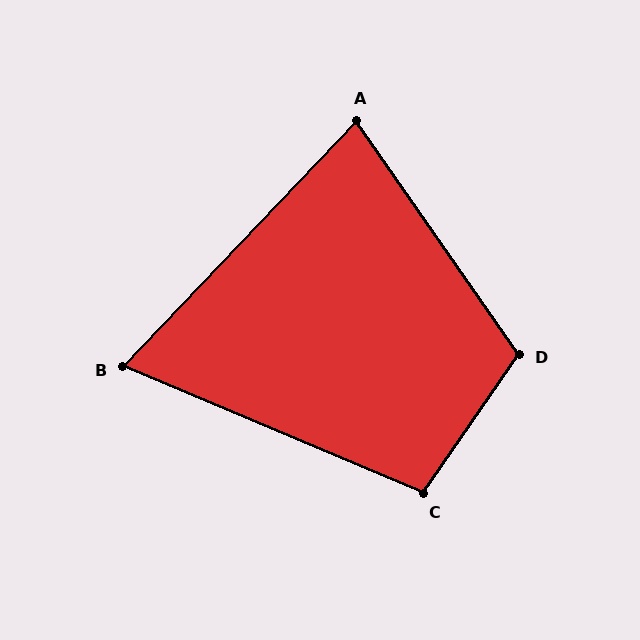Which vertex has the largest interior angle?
D, at approximately 111 degrees.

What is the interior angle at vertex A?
Approximately 79 degrees (acute).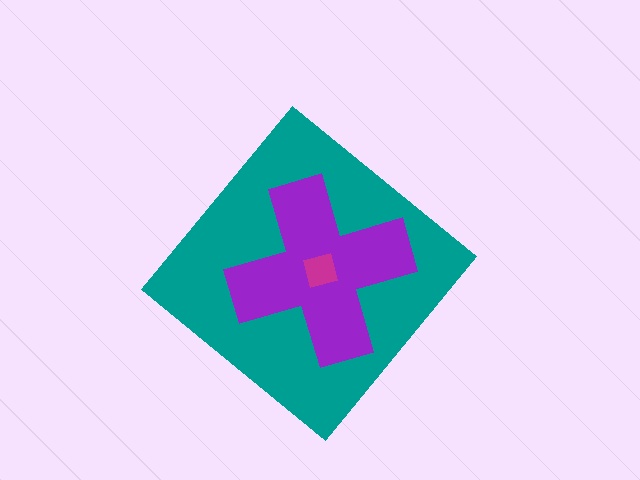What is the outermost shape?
The teal diamond.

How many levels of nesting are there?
3.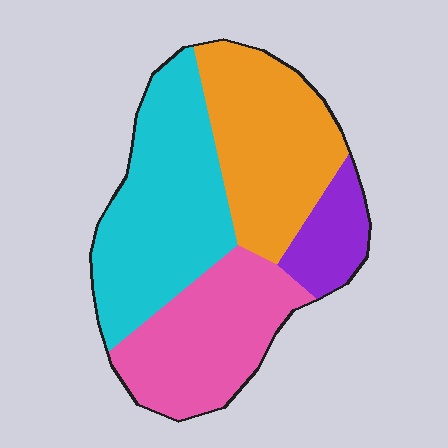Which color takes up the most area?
Cyan, at roughly 35%.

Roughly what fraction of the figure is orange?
Orange takes up about one quarter (1/4) of the figure.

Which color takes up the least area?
Purple, at roughly 10%.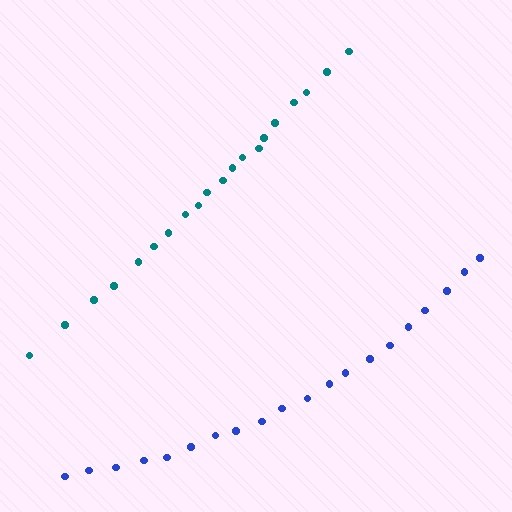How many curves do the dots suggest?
There are 2 distinct paths.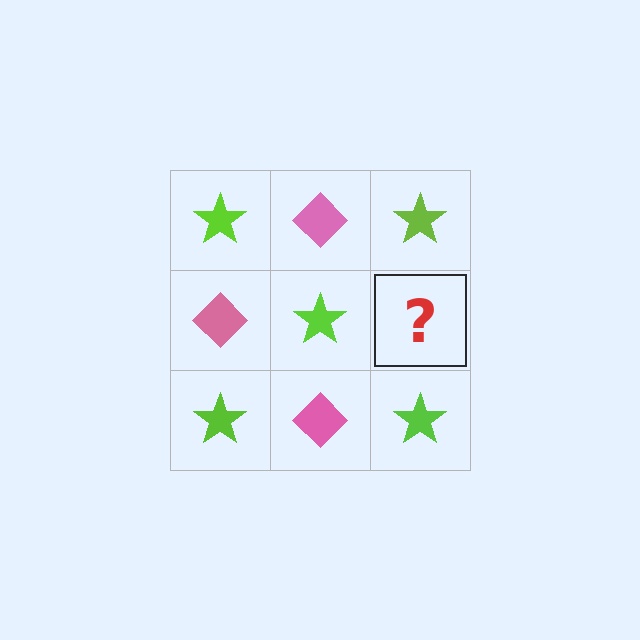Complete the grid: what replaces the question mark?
The question mark should be replaced with a pink diamond.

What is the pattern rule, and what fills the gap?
The rule is that it alternates lime star and pink diamond in a checkerboard pattern. The gap should be filled with a pink diamond.